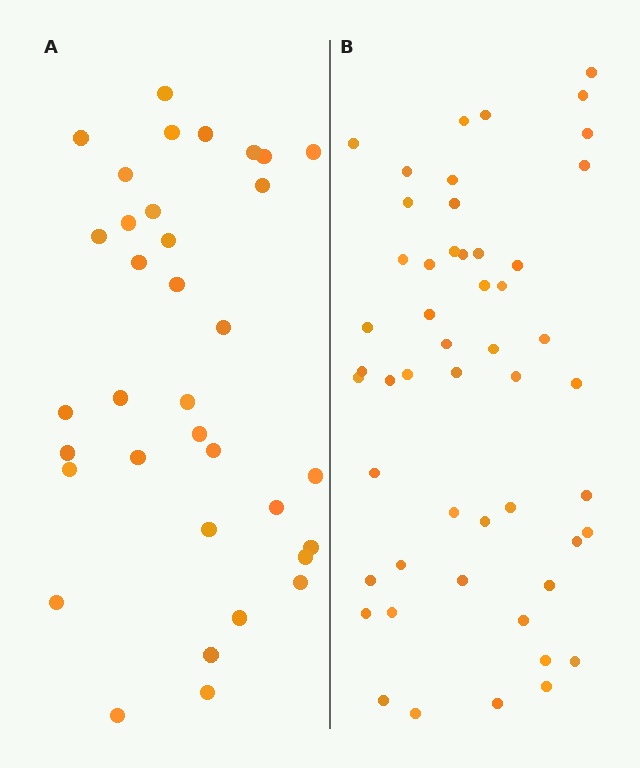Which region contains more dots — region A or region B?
Region B (the right region) has more dots.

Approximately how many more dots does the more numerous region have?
Region B has approximately 15 more dots than region A.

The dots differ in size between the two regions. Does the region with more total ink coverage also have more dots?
No. Region A has more total ink coverage because its dots are larger, but region B actually contains more individual dots. Total area can be misleading — the number of items is what matters here.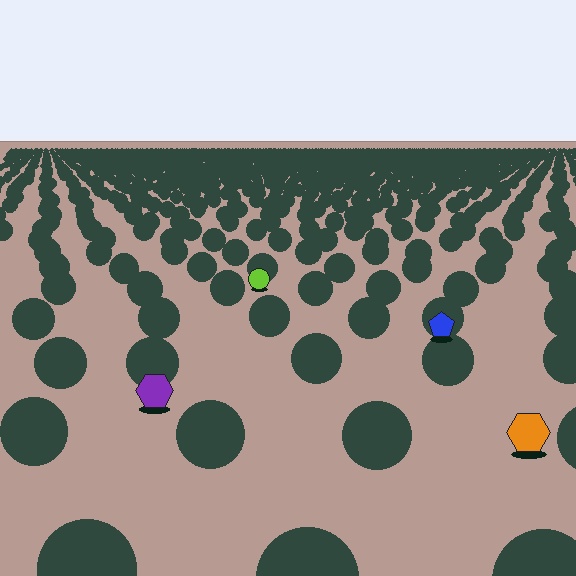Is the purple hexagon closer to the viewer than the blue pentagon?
Yes. The purple hexagon is closer — you can tell from the texture gradient: the ground texture is coarser near it.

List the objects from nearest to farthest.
From nearest to farthest: the orange hexagon, the purple hexagon, the blue pentagon, the lime circle.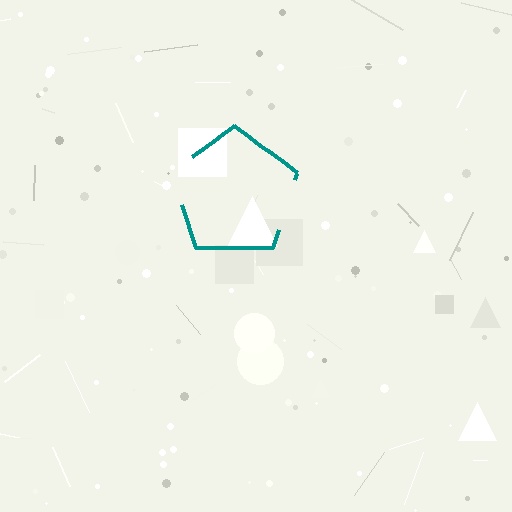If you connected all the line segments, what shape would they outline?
They would outline a pentagon.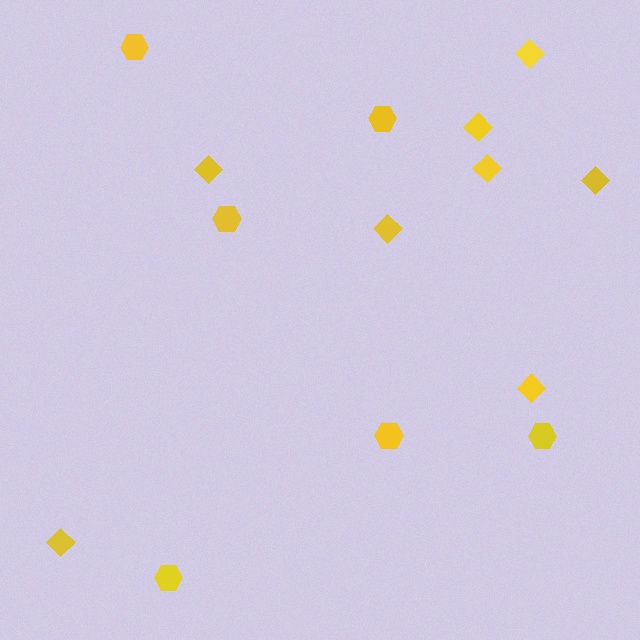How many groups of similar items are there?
There are 2 groups: one group of diamonds (8) and one group of hexagons (6).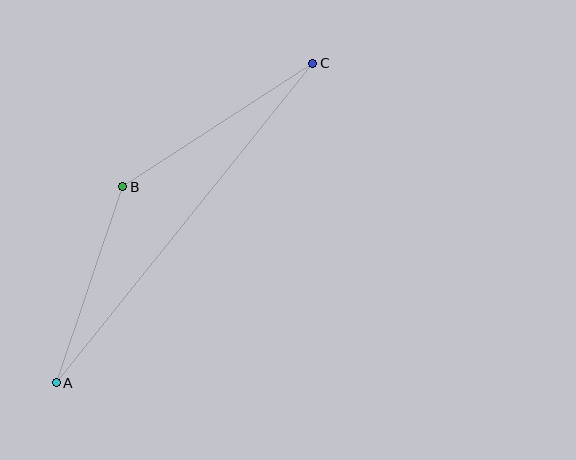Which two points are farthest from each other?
Points A and C are farthest from each other.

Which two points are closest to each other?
Points A and B are closest to each other.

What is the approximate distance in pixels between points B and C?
The distance between B and C is approximately 227 pixels.